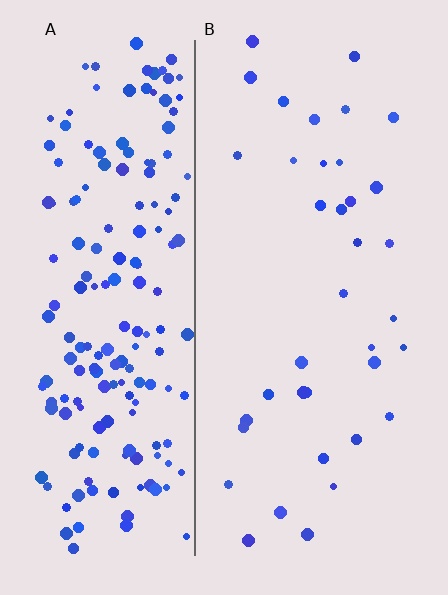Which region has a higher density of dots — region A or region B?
A (the left).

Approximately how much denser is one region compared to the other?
Approximately 5.1× — region A over region B.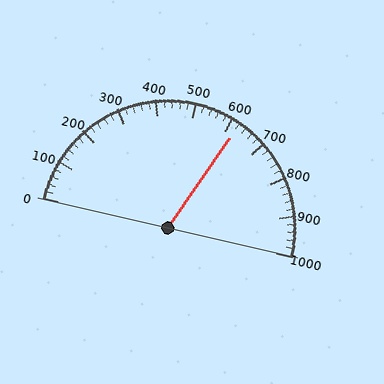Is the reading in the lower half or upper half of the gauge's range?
The reading is in the upper half of the range (0 to 1000).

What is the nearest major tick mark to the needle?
The nearest major tick mark is 600.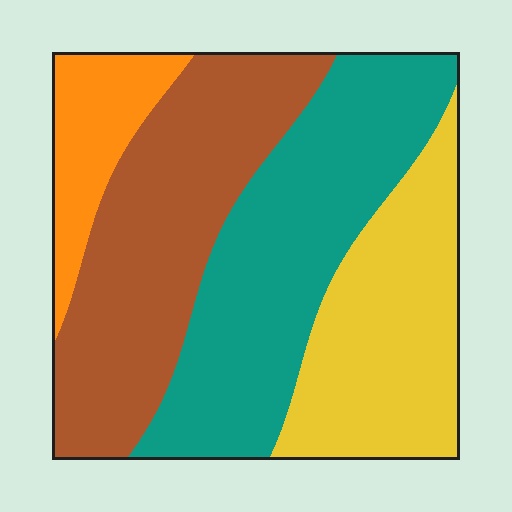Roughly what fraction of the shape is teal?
Teal covers around 35% of the shape.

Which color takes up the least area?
Orange, at roughly 10%.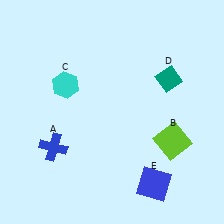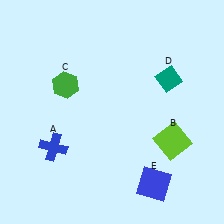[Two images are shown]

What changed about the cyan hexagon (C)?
In Image 1, C is cyan. In Image 2, it changed to green.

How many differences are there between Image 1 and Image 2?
There is 1 difference between the two images.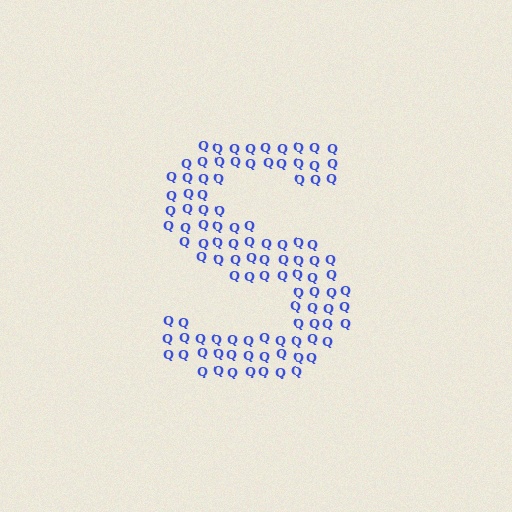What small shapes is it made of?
It is made of small letter Q's.